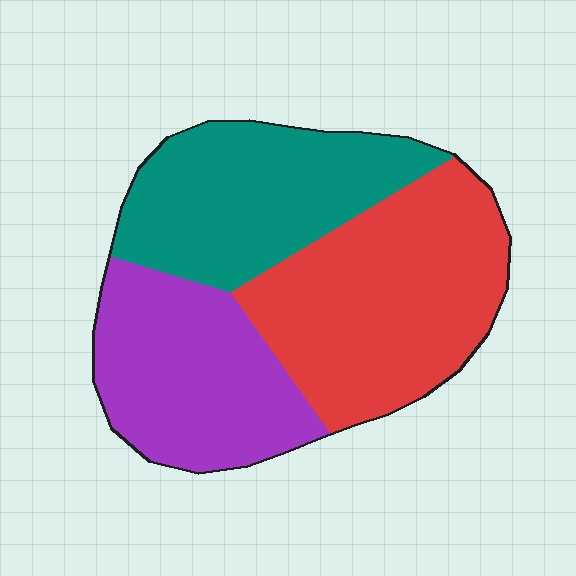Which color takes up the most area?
Red, at roughly 40%.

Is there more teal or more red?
Red.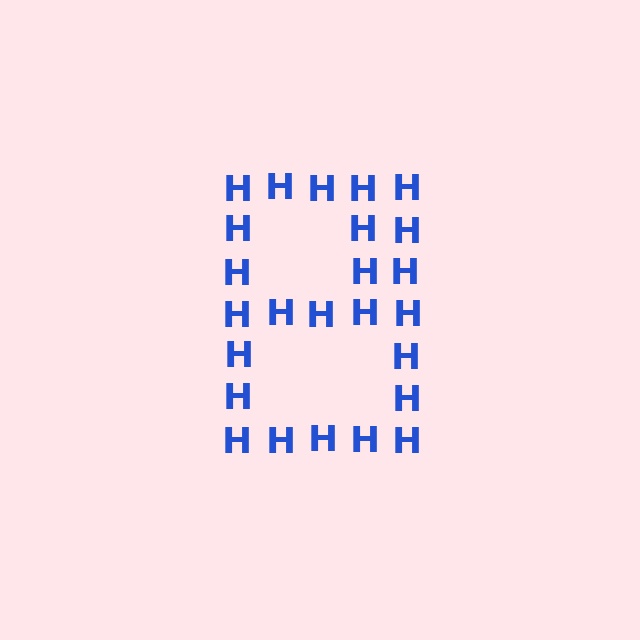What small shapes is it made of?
It is made of small letter H's.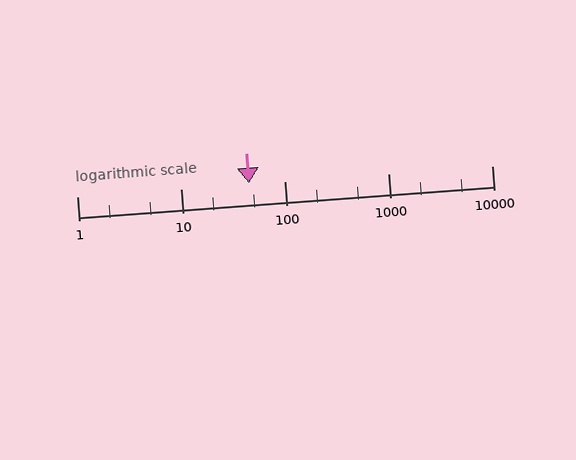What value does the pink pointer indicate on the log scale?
The pointer indicates approximately 46.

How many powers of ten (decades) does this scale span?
The scale spans 4 decades, from 1 to 10000.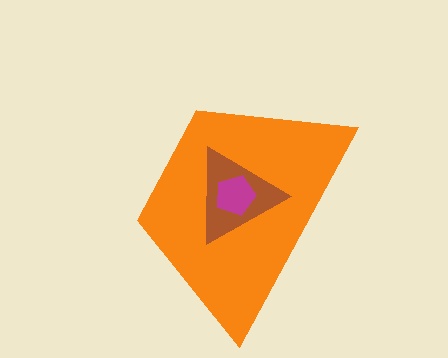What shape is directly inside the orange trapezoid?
The brown triangle.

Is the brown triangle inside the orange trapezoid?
Yes.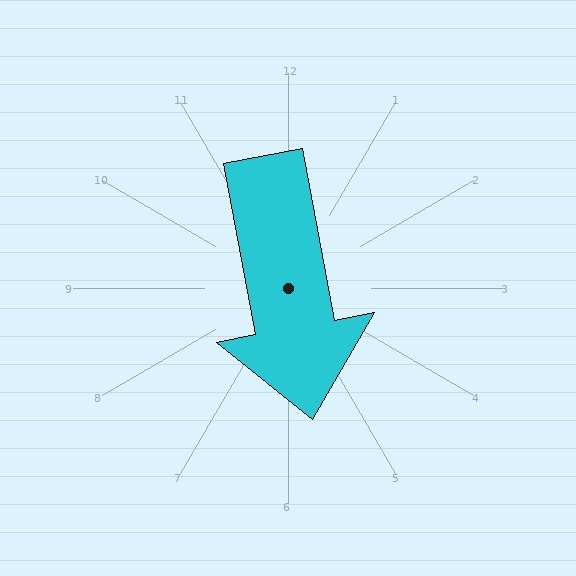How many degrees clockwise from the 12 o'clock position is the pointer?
Approximately 169 degrees.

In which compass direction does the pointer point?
South.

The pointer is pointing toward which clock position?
Roughly 6 o'clock.